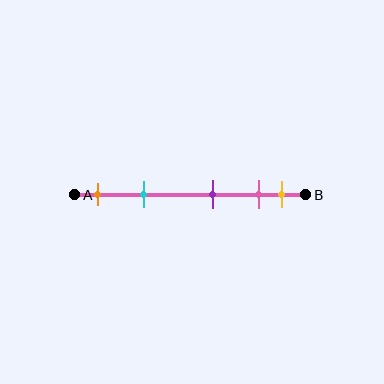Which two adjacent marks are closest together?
The pink and yellow marks are the closest adjacent pair.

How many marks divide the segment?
There are 5 marks dividing the segment.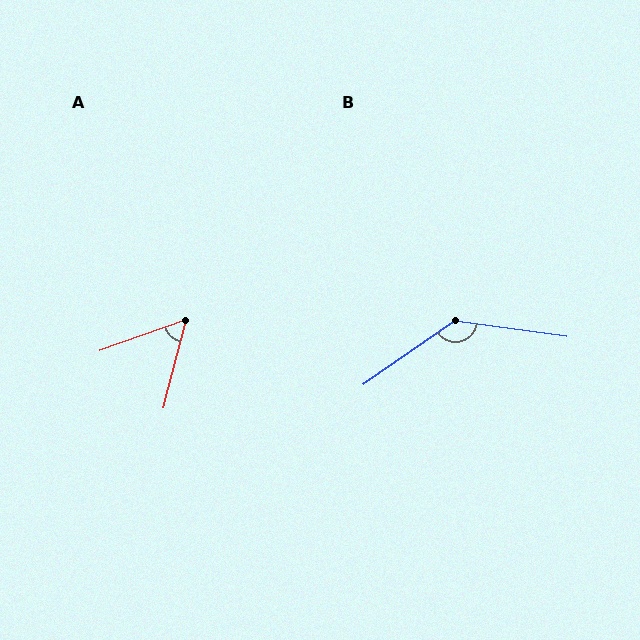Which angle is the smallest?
A, at approximately 56 degrees.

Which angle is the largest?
B, at approximately 137 degrees.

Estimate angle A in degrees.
Approximately 56 degrees.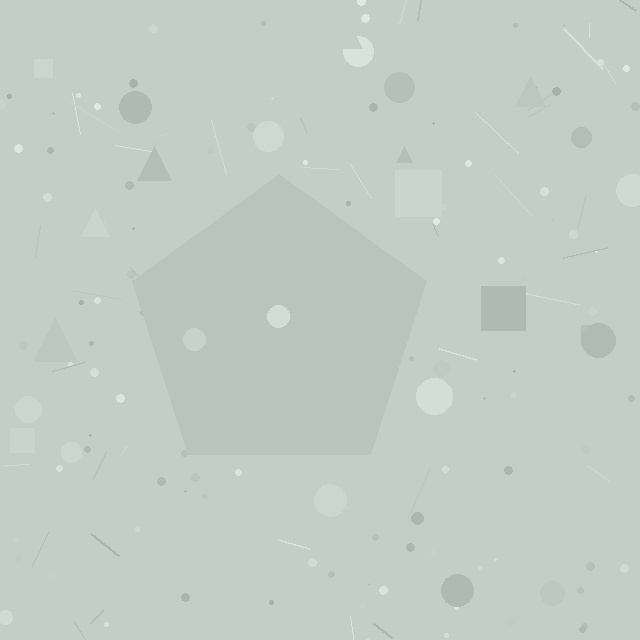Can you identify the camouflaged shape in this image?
The camouflaged shape is a pentagon.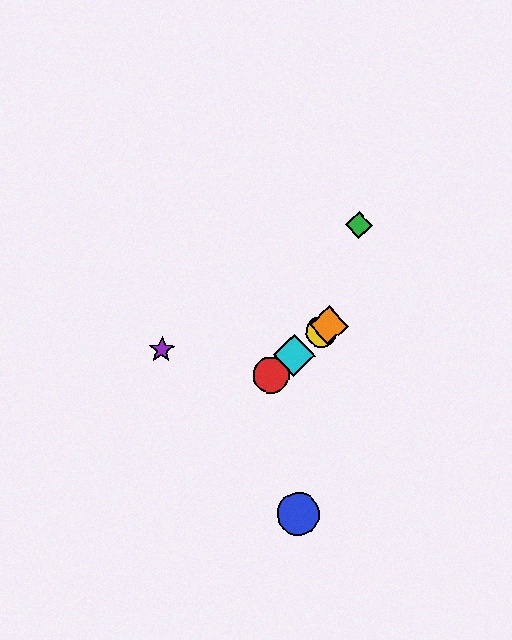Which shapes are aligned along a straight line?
The red circle, the yellow circle, the orange diamond, the cyan diamond are aligned along a straight line.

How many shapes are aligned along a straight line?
4 shapes (the red circle, the yellow circle, the orange diamond, the cyan diamond) are aligned along a straight line.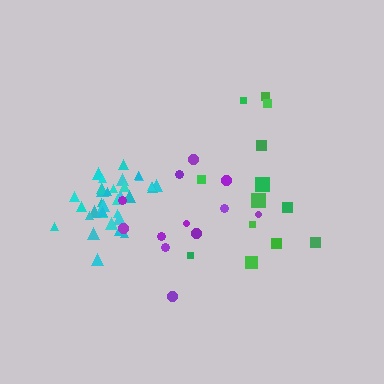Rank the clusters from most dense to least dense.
cyan, purple, green.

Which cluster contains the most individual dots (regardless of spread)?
Cyan (34).